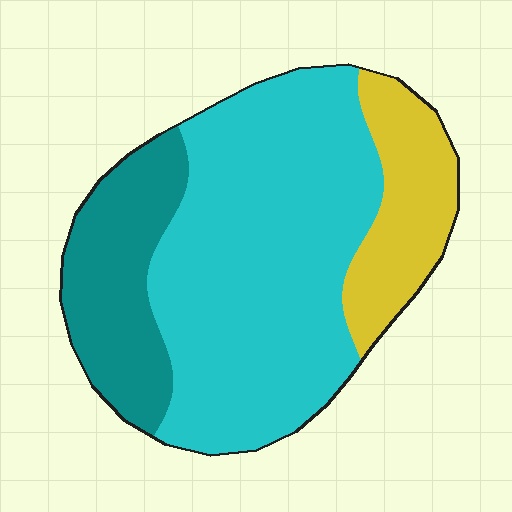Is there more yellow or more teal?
Teal.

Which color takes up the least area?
Yellow, at roughly 15%.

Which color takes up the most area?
Cyan, at roughly 60%.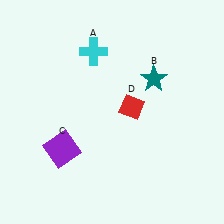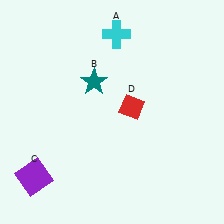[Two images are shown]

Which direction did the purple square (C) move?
The purple square (C) moved down.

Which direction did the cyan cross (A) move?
The cyan cross (A) moved right.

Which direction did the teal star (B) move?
The teal star (B) moved left.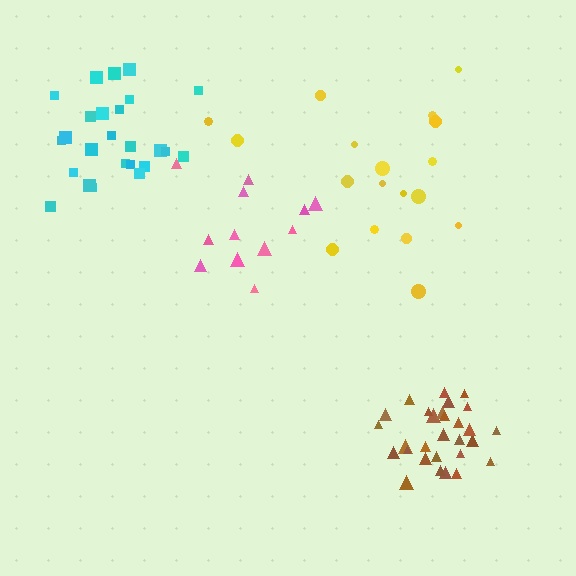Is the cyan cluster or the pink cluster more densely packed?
Cyan.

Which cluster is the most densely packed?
Brown.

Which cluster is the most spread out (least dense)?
Yellow.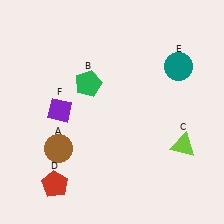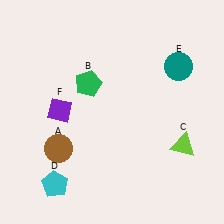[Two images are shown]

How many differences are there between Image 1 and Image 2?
There is 1 difference between the two images.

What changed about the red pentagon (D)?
In Image 1, D is red. In Image 2, it changed to cyan.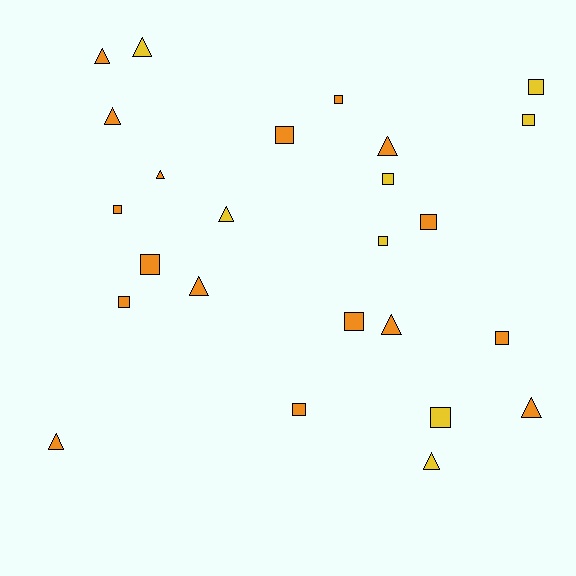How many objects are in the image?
There are 25 objects.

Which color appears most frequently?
Orange, with 17 objects.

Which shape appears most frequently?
Square, with 14 objects.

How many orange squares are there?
There are 9 orange squares.